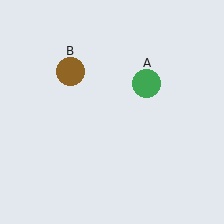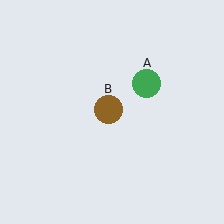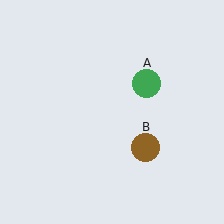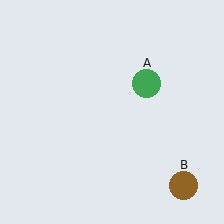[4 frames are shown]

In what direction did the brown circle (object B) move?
The brown circle (object B) moved down and to the right.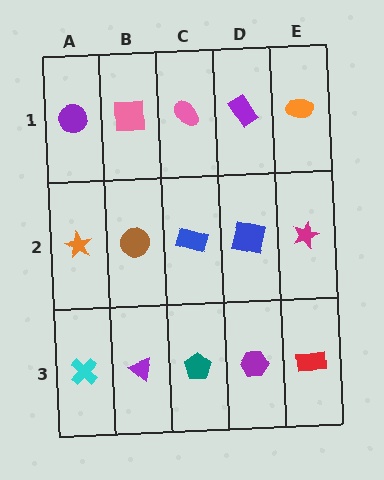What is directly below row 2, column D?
A purple hexagon.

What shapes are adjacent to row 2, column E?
An orange ellipse (row 1, column E), a red rectangle (row 3, column E), a blue square (row 2, column D).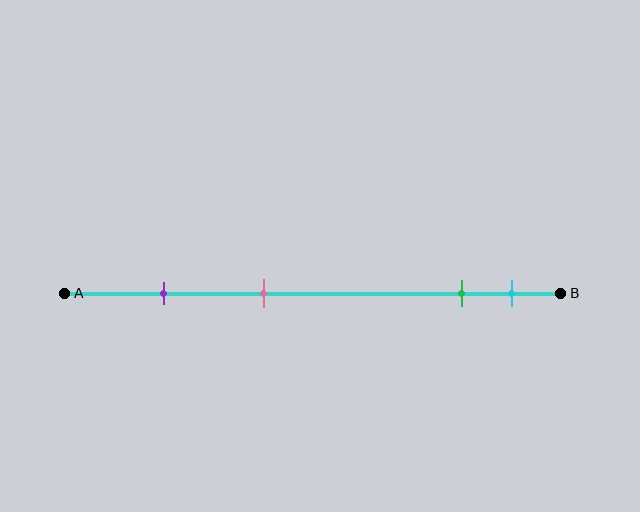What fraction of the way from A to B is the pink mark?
The pink mark is approximately 40% (0.4) of the way from A to B.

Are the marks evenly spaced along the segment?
No, the marks are not evenly spaced.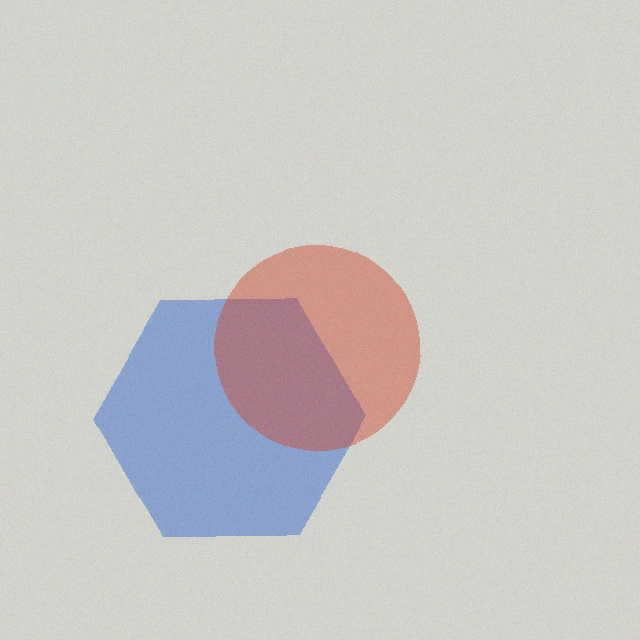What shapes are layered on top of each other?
The layered shapes are: a blue hexagon, a red circle.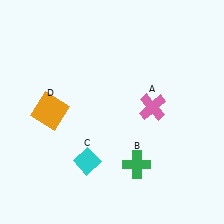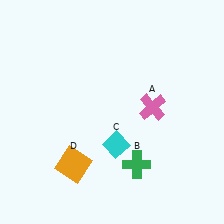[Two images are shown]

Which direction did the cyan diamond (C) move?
The cyan diamond (C) moved right.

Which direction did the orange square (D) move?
The orange square (D) moved down.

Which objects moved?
The objects that moved are: the cyan diamond (C), the orange square (D).